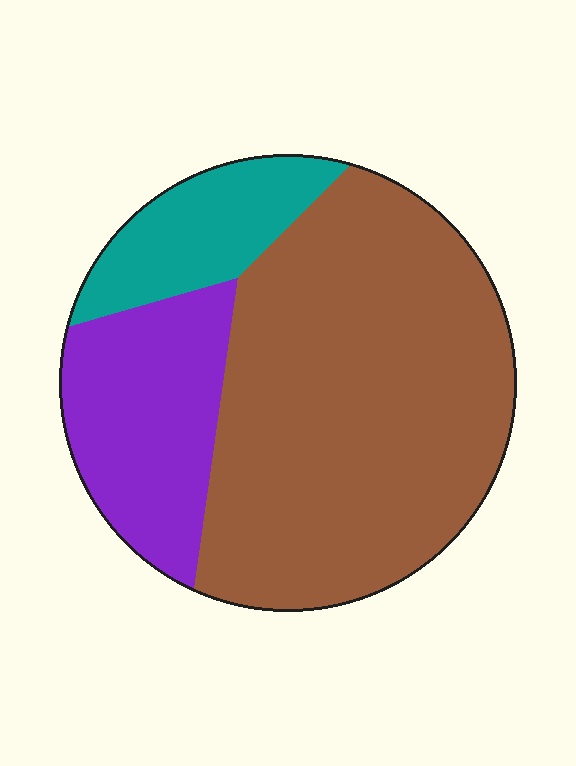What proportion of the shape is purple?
Purple covers 22% of the shape.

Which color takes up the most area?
Brown, at roughly 65%.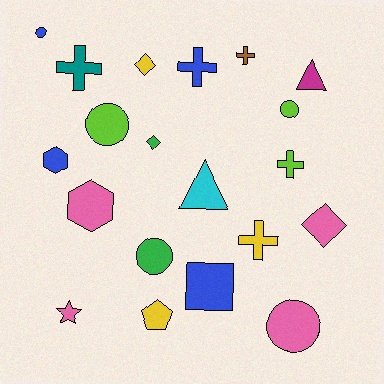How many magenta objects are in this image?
There is 1 magenta object.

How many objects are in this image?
There are 20 objects.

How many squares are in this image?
There is 1 square.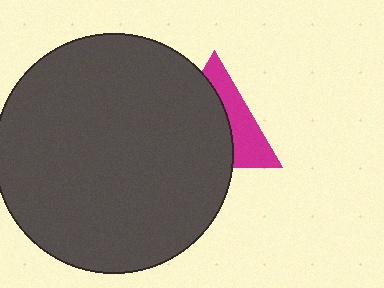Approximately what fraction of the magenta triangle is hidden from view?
Roughly 61% of the magenta triangle is hidden behind the dark gray circle.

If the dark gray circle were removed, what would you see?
You would see the complete magenta triangle.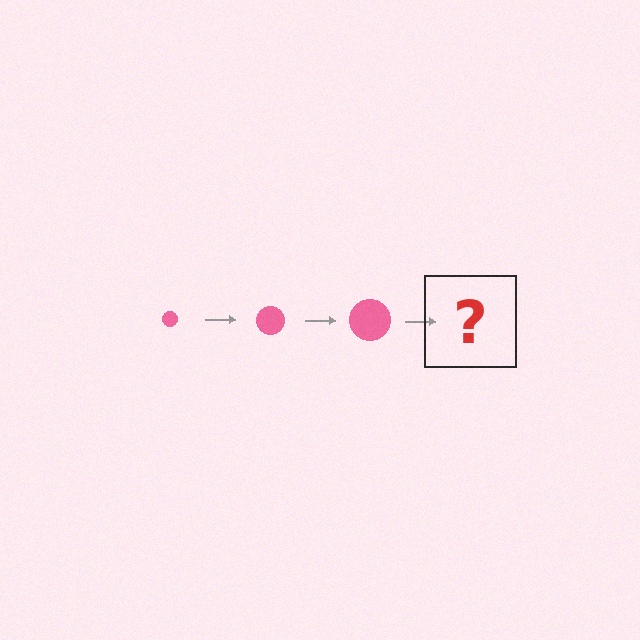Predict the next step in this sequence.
The next step is a pink circle, larger than the previous one.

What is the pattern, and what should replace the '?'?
The pattern is that the circle gets progressively larger each step. The '?' should be a pink circle, larger than the previous one.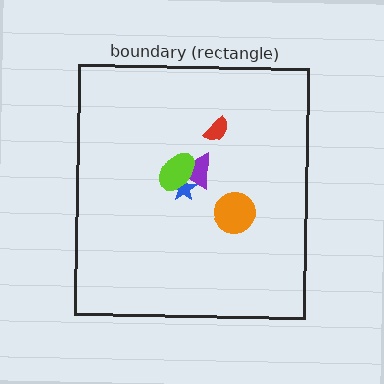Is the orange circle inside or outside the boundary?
Inside.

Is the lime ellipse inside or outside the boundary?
Inside.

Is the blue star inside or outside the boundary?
Inside.